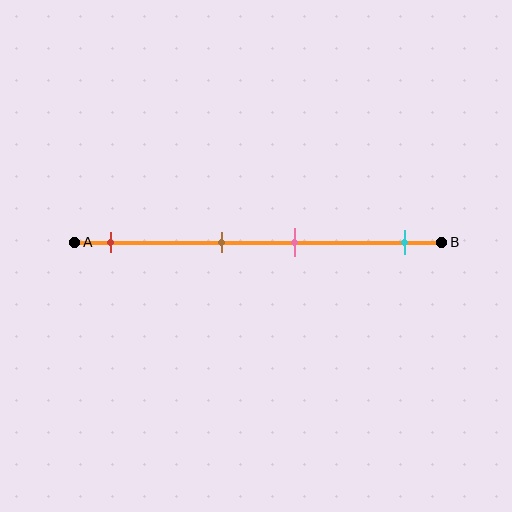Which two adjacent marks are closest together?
The brown and pink marks are the closest adjacent pair.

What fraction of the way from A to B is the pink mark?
The pink mark is approximately 60% (0.6) of the way from A to B.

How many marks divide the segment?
There are 4 marks dividing the segment.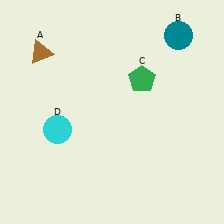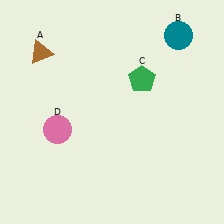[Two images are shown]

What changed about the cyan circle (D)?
In Image 1, D is cyan. In Image 2, it changed to pink.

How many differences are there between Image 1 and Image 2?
There is 1 difference between the two images.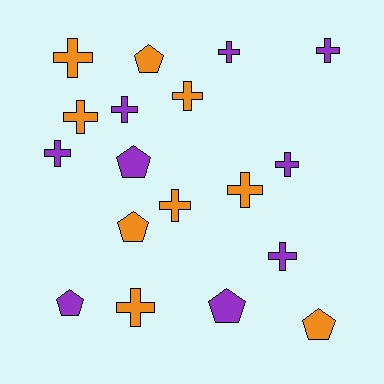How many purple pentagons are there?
There are 3 purple pentagons.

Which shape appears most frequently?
Cross, with 12 objects.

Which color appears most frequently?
Orange, with 9 objects.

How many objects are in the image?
There are 18 objects.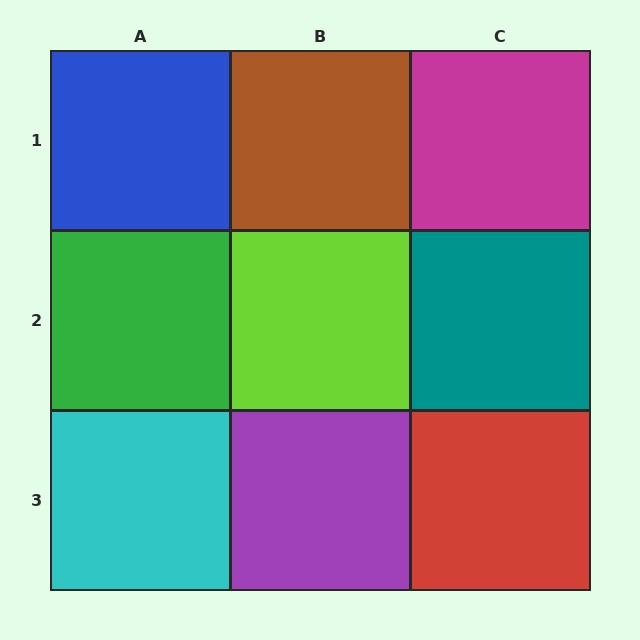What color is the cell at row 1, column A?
Blue.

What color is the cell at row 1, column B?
Brown.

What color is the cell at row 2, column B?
Lime.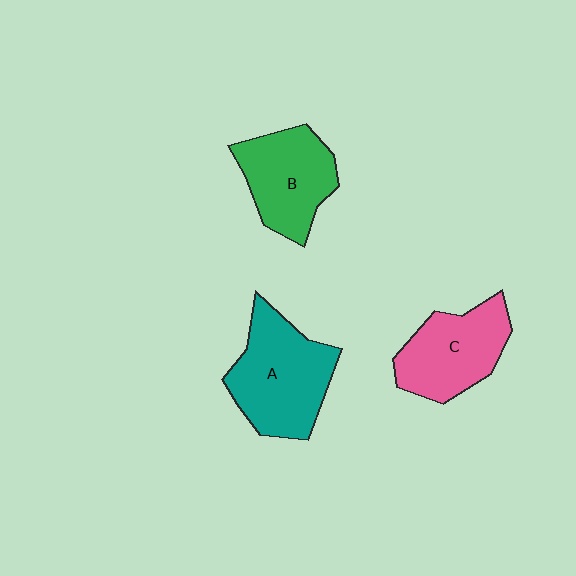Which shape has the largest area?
Shape A (teal).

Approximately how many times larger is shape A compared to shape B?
Approximately 1.2 times.